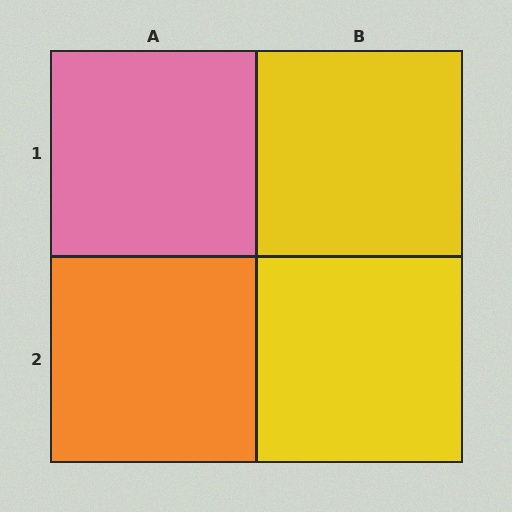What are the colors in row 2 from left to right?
Orange, yellow.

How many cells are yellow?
2 cells are yellow.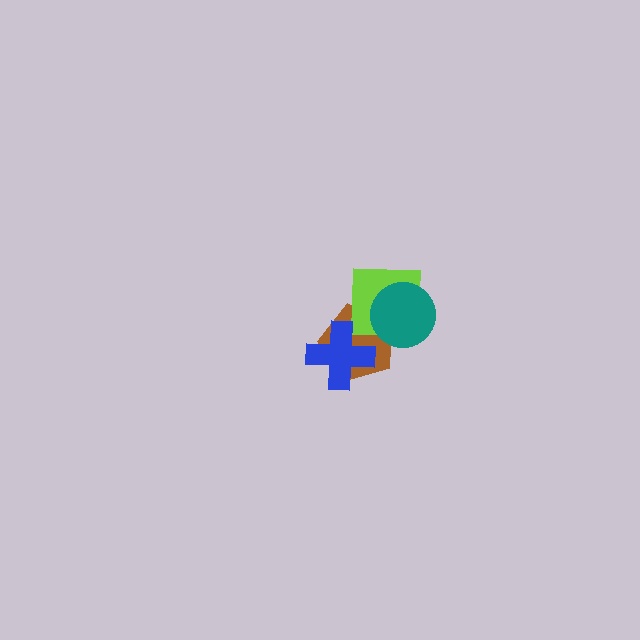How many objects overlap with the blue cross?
2 objects overlap with the blue cross.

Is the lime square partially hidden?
Yes, it is partially covered by another shape.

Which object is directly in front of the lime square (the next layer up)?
The teal circle is directly in front of the lime square.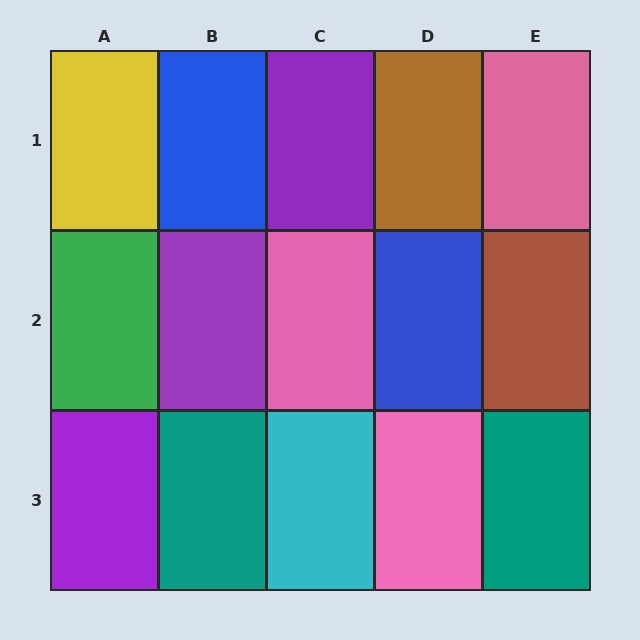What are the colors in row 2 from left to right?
Green, purple, pink, blue, brown.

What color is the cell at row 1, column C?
Purple.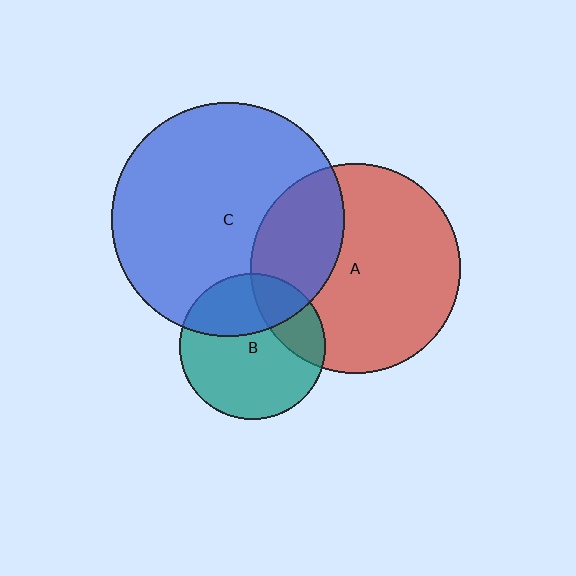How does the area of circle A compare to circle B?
Approximately 2.1 times.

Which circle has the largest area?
Circle C (blue).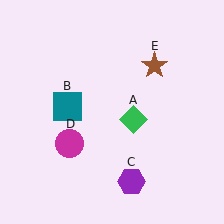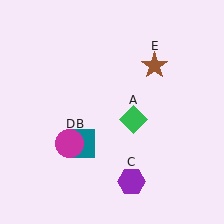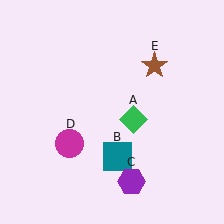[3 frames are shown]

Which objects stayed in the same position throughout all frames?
Green diamond (object A) and purple hexagon (object C) and magenta circle (object D) and brown star (object E) remained stationary.